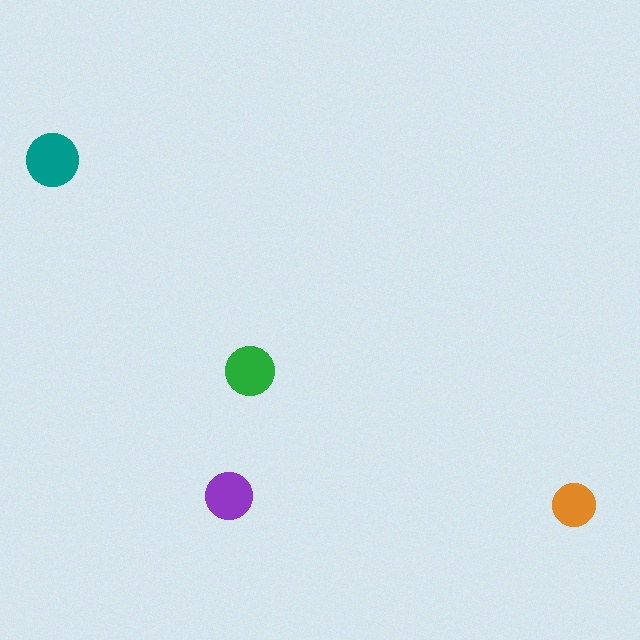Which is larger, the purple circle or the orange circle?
The purple one.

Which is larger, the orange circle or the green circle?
The green one.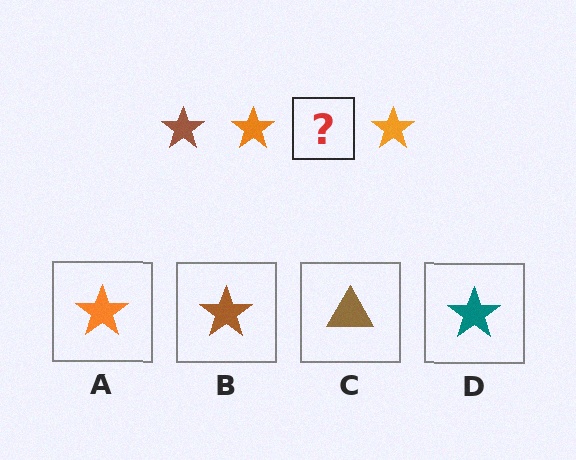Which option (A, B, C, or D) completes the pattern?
B.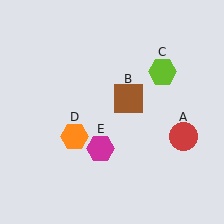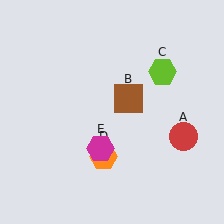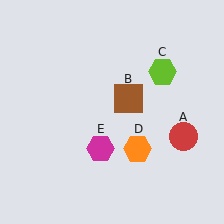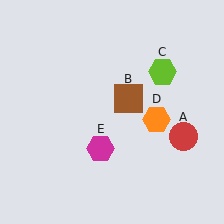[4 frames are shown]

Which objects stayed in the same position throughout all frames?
Red circle (object A) and brown square (object B) and lime hexagon (object C) and magenta hexagon (object E) remained stationary.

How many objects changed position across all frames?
1 object changed position: orange hexagon (object D).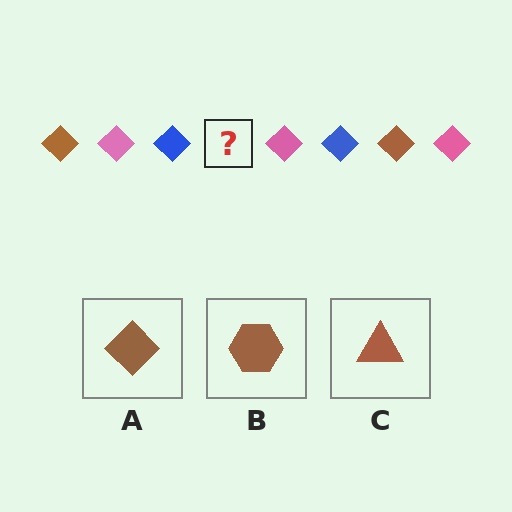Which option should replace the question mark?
Option A.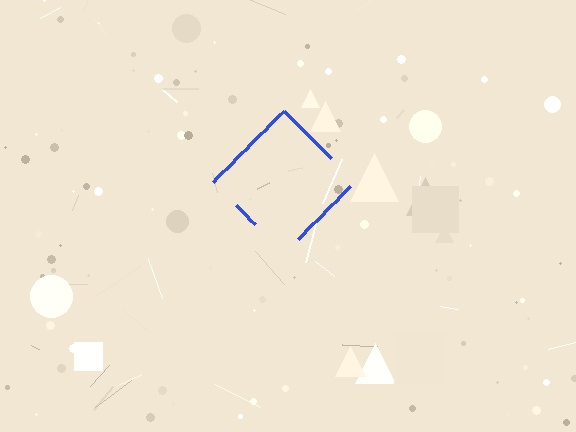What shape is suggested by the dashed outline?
The dashed outline suggests a diamond.